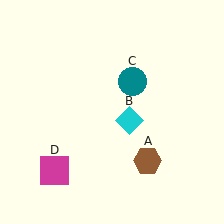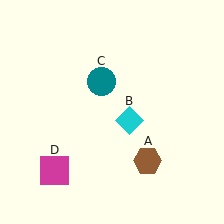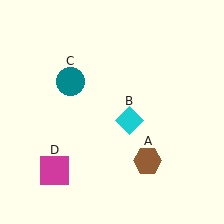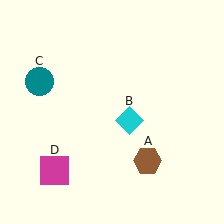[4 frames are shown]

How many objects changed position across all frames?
1 object changed position: teal circle (object C).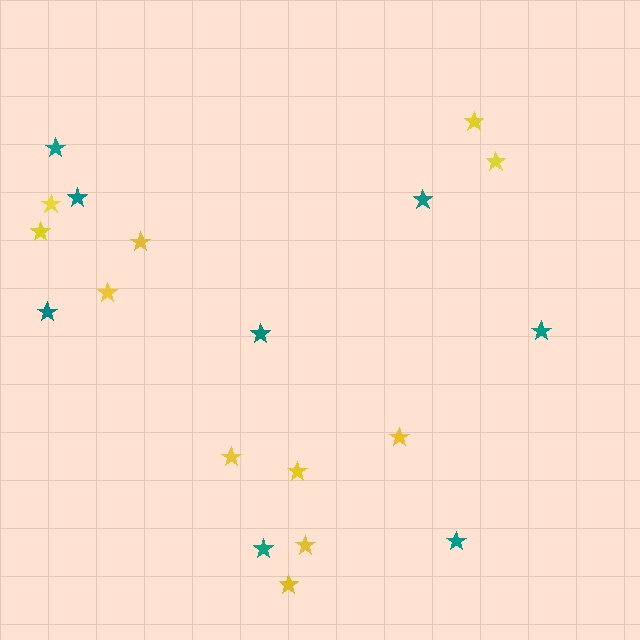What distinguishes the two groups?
There are 2 groups: one group of teal stars (8) and one group of yellow stars (11).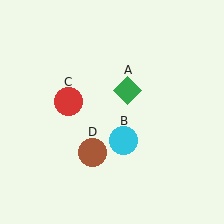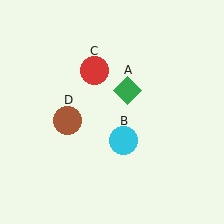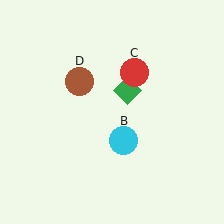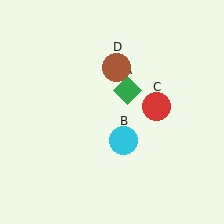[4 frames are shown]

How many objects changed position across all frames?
2 objects changed position: red circle (object C), brown circle (object D).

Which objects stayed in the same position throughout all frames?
Green diamond (object A) and cyan circle (object B) remained stationary.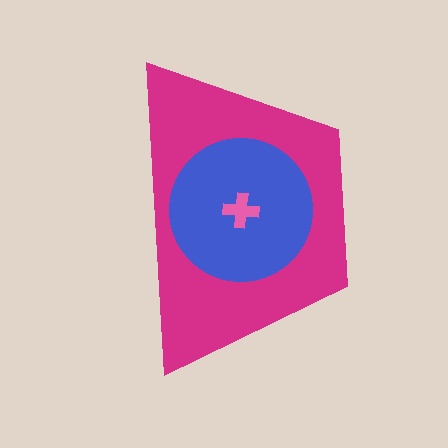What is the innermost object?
The pink cross.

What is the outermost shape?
The magenta trapezoid.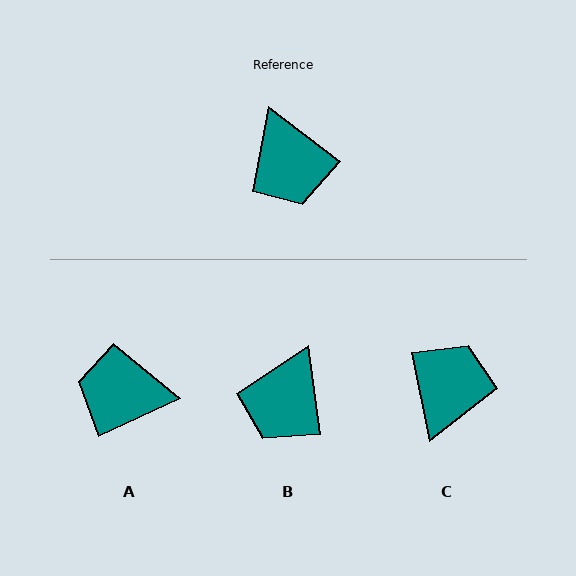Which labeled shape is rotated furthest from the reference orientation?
C, about 139 degrees away.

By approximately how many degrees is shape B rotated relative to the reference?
Approximately 45 degrees clockwise.